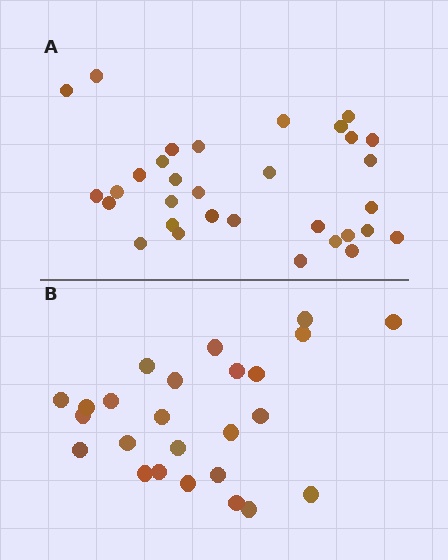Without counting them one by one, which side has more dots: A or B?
Region A (the top region) has more dots.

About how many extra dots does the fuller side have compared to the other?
Region A has roughly 8 or so more dots than region B.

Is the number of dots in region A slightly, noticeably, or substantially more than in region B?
Region A has noticeably more, but not dramatically so. The ratio is roughly 1.3 to 1.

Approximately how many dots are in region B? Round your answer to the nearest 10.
About 20 dots. (The exact count is 25, which rounds to 20.)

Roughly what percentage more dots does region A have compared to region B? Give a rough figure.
About 30% more.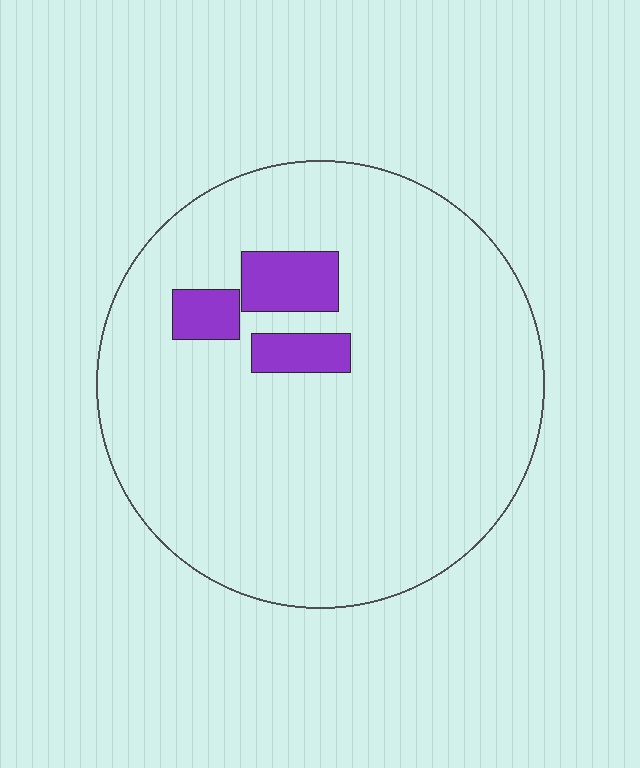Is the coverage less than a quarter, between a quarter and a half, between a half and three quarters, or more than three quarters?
Less than a quarter.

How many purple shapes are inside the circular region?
3.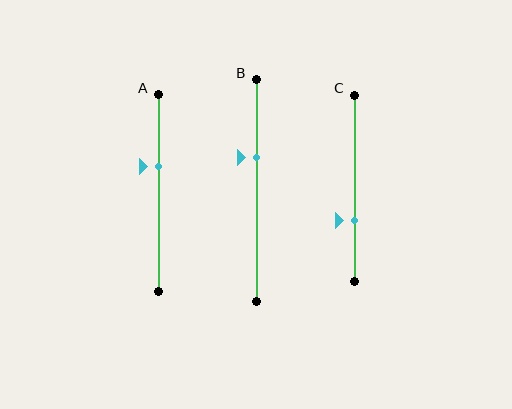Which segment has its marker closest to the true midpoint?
Segment A has its marker closest to the true midpoint.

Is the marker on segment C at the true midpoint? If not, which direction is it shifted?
No, the marker on segment C is shifted downward by about 17% of the segment length.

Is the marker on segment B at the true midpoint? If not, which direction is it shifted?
No, the marker on segment B is shifted upward by about 15% of the segment length.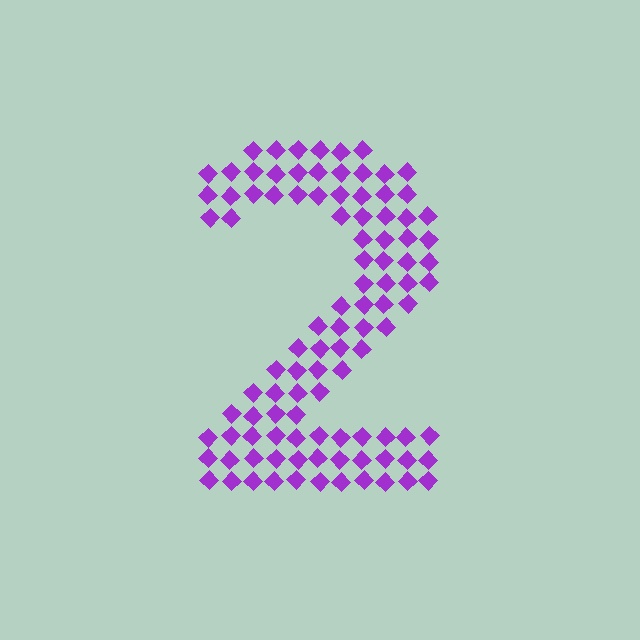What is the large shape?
The large shape is the digit 2.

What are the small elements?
The small elements are diamonds.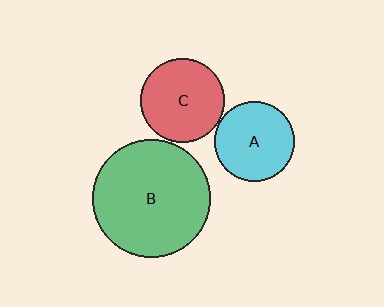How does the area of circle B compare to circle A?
Approximately 2.2 times.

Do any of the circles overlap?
No, none of the circles overlap.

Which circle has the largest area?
Circle B (green).